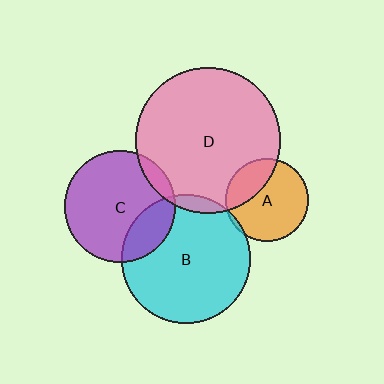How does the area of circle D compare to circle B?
Approximately 1.3 times.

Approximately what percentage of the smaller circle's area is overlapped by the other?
Approximately 20%.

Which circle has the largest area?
Circle D (pink).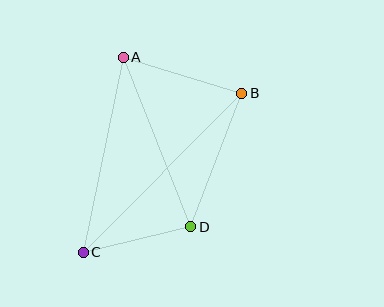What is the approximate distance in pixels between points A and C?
The distance between A and C is approximately 199 pixels.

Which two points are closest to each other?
Points C and D are closest to each other.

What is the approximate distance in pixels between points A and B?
The distance between A and B is approximately 124 pixels.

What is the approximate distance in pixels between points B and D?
The distance between B and D is approximately 143 pixels.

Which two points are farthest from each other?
Points B and C are farthest from each other.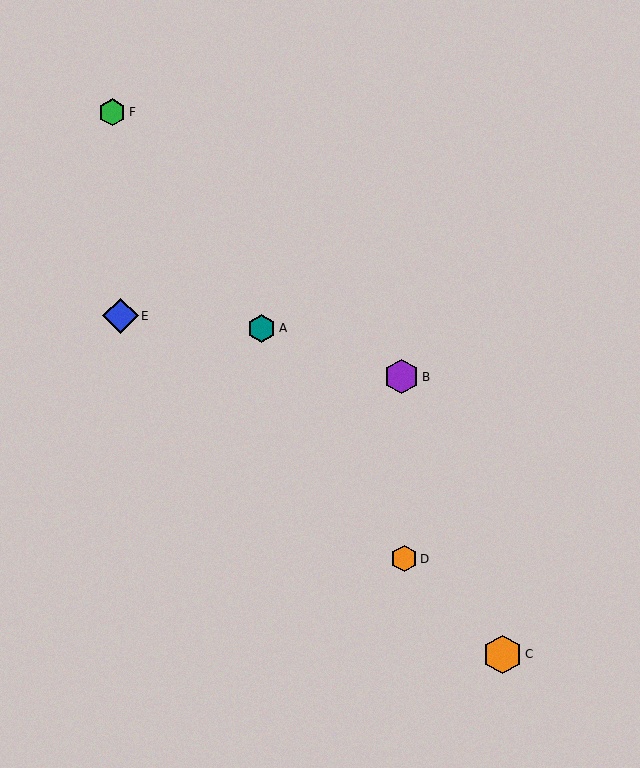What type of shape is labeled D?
Shape D is an orange hexagon.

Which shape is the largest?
The orange hexagon (labeled C) is the largest.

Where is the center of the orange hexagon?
The center of the orange hexagon is at (404, 558).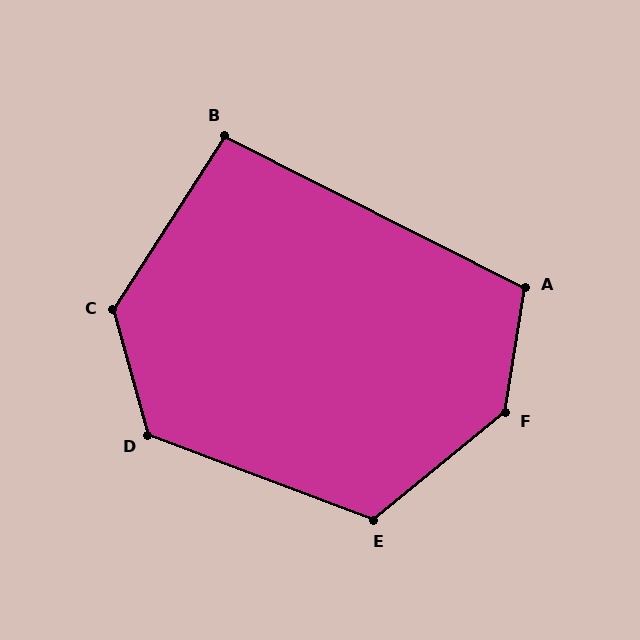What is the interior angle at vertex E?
Approximately 120 degrees (obtuse).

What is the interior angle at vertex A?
Approximately 108 degrees (obtuse).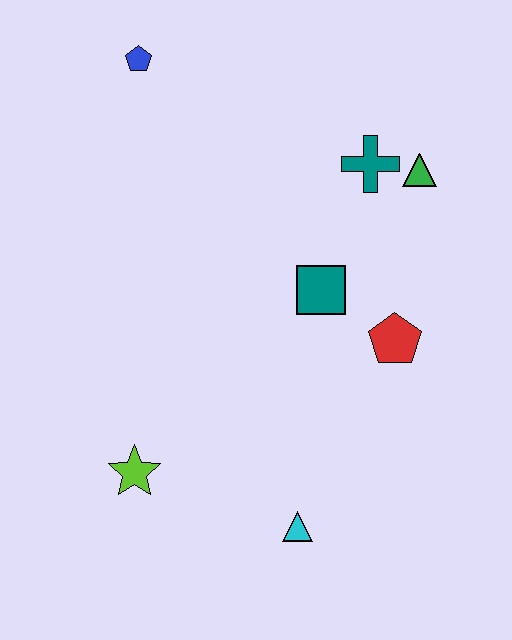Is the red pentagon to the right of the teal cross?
Yes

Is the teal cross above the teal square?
Yes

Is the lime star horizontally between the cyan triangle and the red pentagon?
No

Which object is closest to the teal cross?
The green triangle is closest to the teal cross.